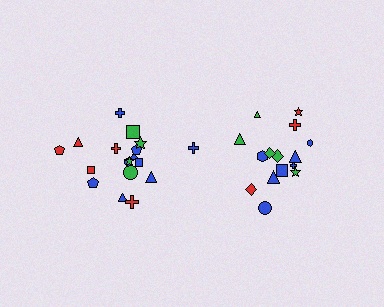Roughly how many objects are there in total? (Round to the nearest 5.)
Roughly 35 objects in total.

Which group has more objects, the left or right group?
The left group.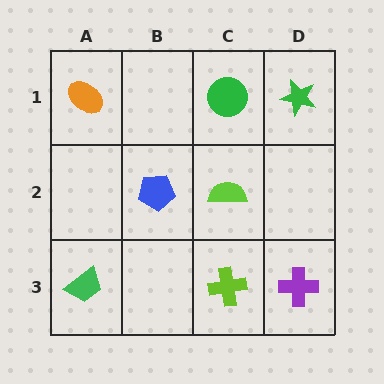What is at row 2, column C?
A lime semicircle.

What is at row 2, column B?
A blue pentagon.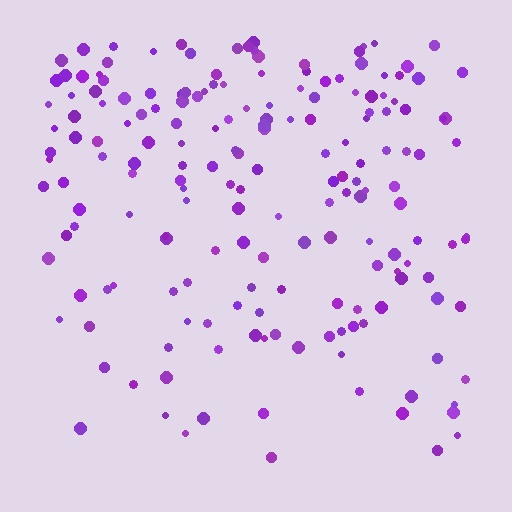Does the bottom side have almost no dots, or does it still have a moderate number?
Still a moderate number, just noticeably fewer than the top.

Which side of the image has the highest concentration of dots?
The top.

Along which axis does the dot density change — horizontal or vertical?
Vertical.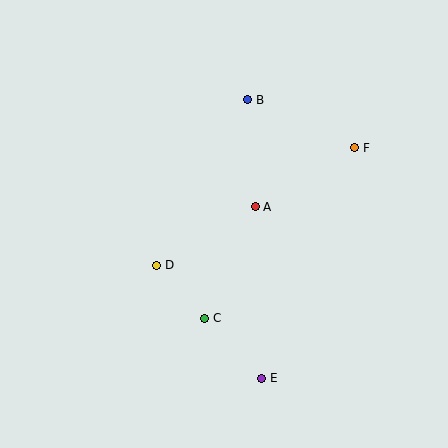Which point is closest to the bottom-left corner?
Point D is closest to the bottom-left corner.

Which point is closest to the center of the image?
Point A at (255, 207) is closest to the center.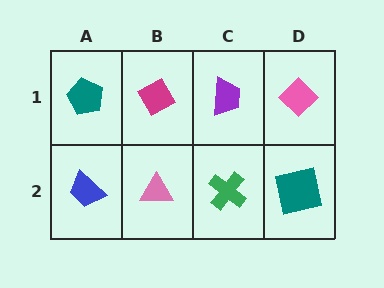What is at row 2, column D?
A teal square.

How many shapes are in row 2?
4 shapes.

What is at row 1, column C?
A purple trapezoid.